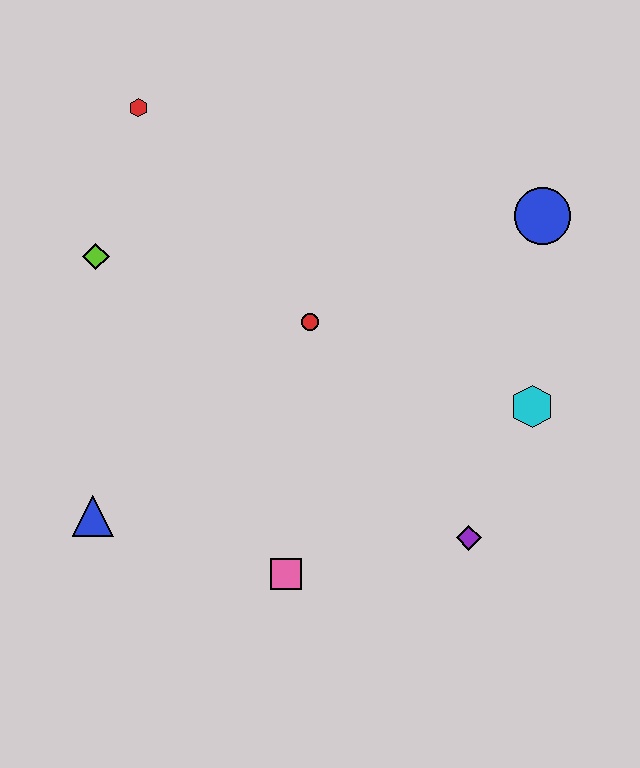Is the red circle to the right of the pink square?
Yes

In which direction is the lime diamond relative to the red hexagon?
The lime diamond is below the red hexagon.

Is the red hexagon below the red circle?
No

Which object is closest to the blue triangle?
The pink square is closest to the blue triangle.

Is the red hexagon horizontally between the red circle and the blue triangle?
Yes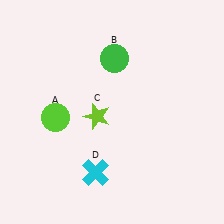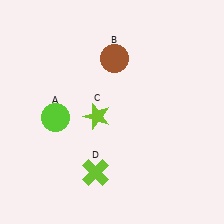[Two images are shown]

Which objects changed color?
B changed from green to brown. D changed from cyan to lime.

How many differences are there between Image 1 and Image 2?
There are 2 differences between the two images.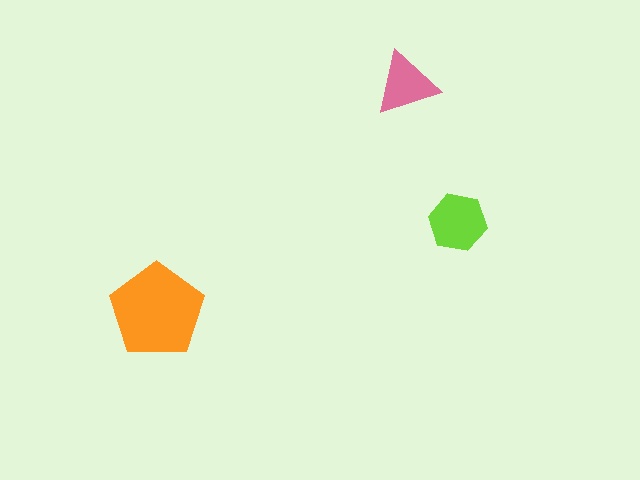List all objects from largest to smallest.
The orange pentagon, the lime hexagon, the pink triangle.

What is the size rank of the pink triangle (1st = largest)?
3rd.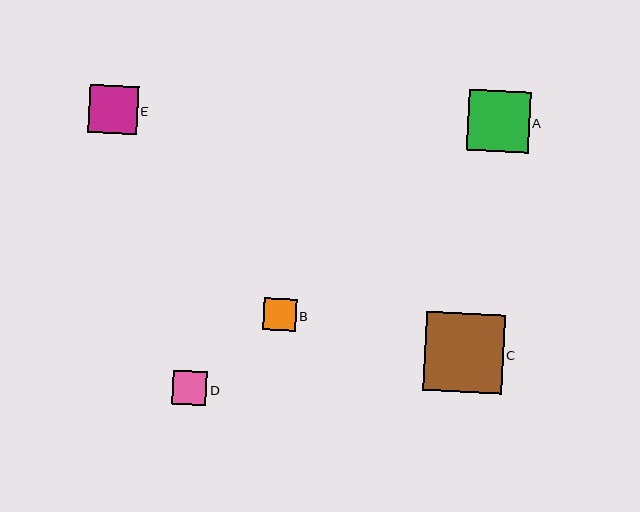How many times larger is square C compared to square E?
Square C is approximately 1.6 times the size of square E.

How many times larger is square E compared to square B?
Square E is approximately 1.5 times the size of square B.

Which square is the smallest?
Square B is the smallest with a size of approximately 32 pixels.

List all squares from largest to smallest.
From largest to smallest: C, A, E, D, B.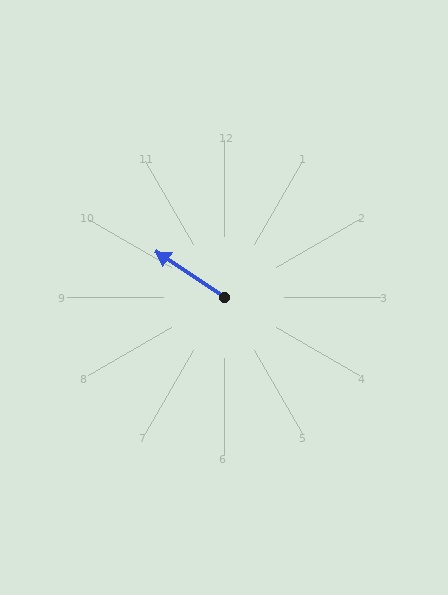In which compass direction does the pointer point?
Northwest.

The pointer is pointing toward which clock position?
Roughly 10 o'clock.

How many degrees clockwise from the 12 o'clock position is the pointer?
Approximately 304 degrees.